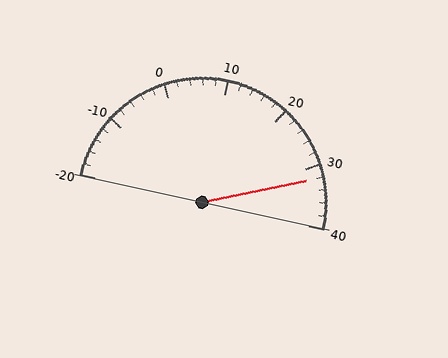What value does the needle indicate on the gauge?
The needle indicates approximately 32.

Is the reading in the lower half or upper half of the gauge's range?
The reading is in the upper half of the range (-20 to 40).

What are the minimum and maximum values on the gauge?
The gauge ranges from -20 to 40.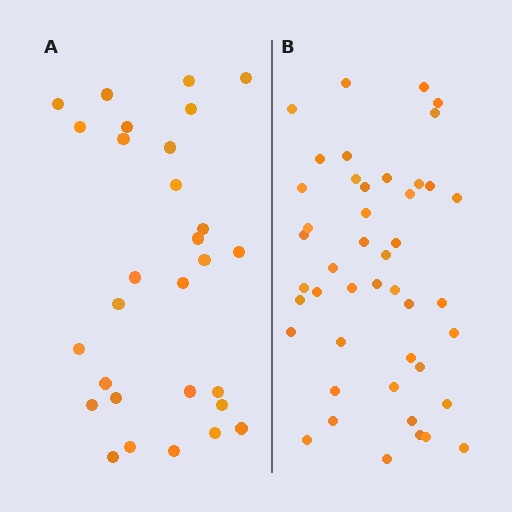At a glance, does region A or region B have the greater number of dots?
Region B (the right region) has more dots.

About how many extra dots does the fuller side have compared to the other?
Region B has approximately 15 more dots than region A.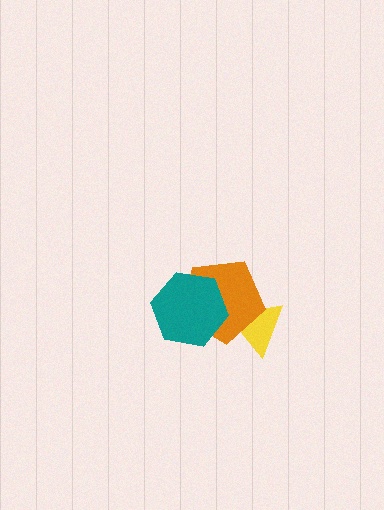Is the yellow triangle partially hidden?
Yes, it is partially covered by another shape.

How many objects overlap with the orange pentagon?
2 objects overlap with the orange pentagon.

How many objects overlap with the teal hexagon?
1 object overlaps with the teal hexagon.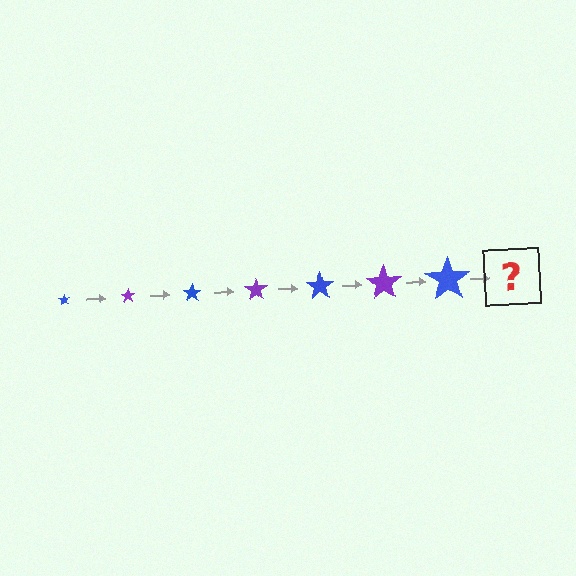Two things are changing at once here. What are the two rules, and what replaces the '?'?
The two rules are that the star grows larger each step and the color cycles through blue and purple. The '?' should be a purple star, larger than the previous one.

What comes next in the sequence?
The next element should be a purple star, larger than the previous one.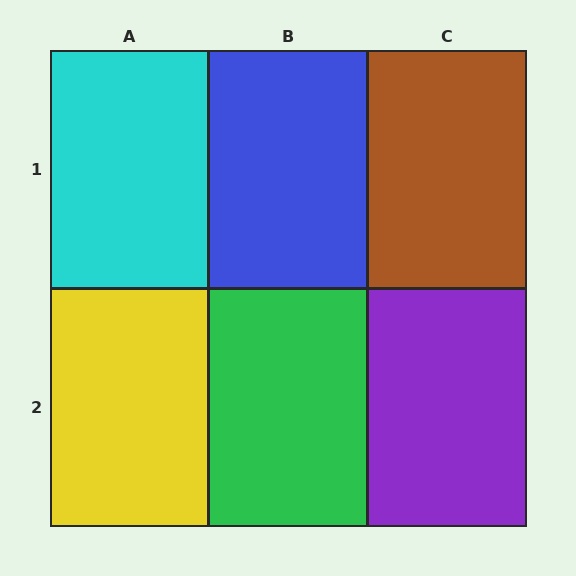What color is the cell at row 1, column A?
Cyan.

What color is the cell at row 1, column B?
Blue.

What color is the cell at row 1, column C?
Brown.